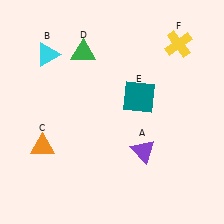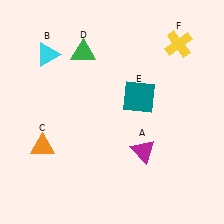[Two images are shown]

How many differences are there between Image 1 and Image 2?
There is 1 difference between the two images.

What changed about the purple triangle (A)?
In Image 1, A is purple. In Image 2, it changed to magenta.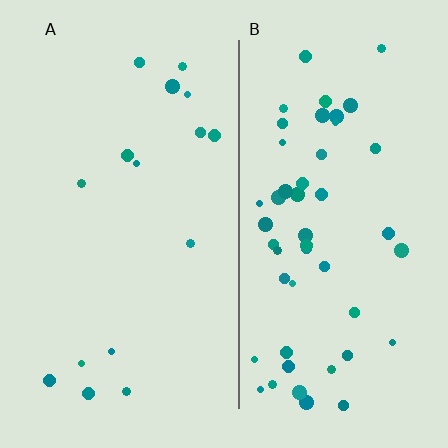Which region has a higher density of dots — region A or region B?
B (the right).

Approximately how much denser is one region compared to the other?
Approximately 3.2× — region B over region A.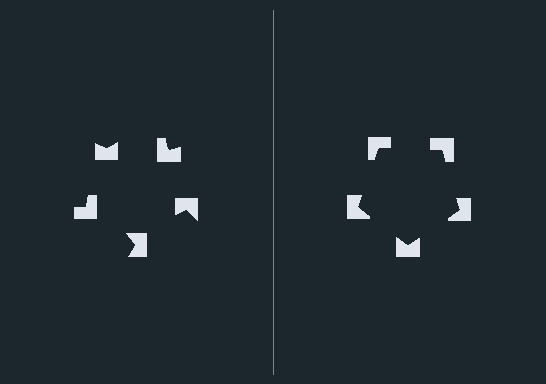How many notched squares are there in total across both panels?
10 — 5 on each side.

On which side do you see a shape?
An illusory pentagon appears on the right side. On the left side the wedge cuts are rotated, so no coherent shape forms.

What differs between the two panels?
The notched squares are positioned identically on both sides; only the wedge orientations differ. On the right they align to a pentagon; on the left they are misaligned.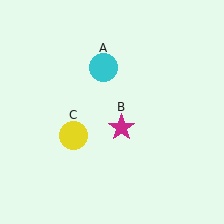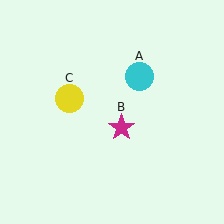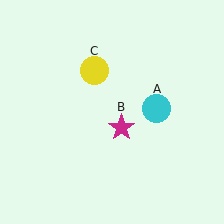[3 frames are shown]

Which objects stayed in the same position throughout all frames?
Magenta star (object B) remained stationary.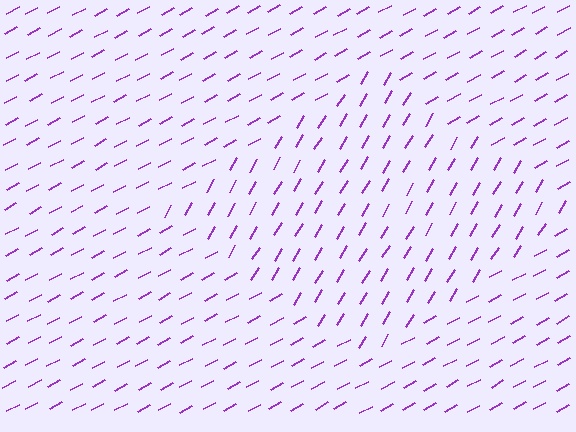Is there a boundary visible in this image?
Yes, there is a texture boundary formed by a change in line orientation.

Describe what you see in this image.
The image is filled with small purple line segments. A diamond region in the image has lines oriented differently from the surrounding lines, creating a visible texture boundary.